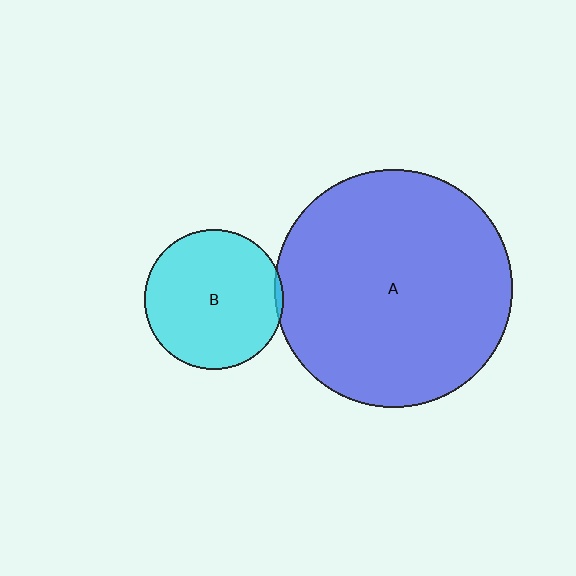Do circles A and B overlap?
Yes.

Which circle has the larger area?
Circle A (blue).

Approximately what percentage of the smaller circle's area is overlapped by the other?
Approximately 5%.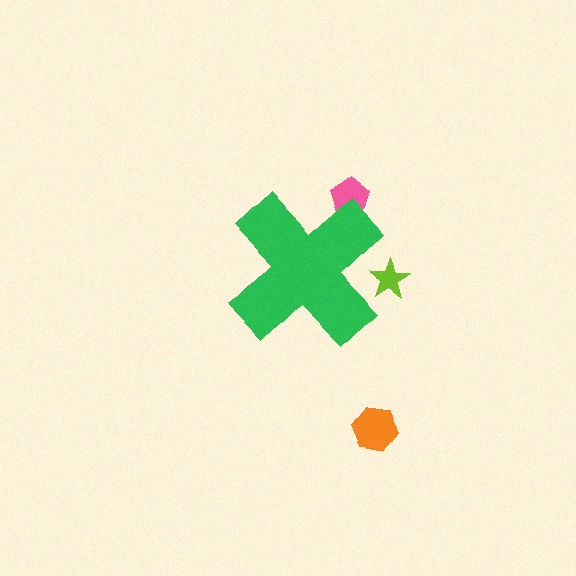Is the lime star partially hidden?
Yes, the lime star is partially hidden behind the green cross.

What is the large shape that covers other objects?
A green cross.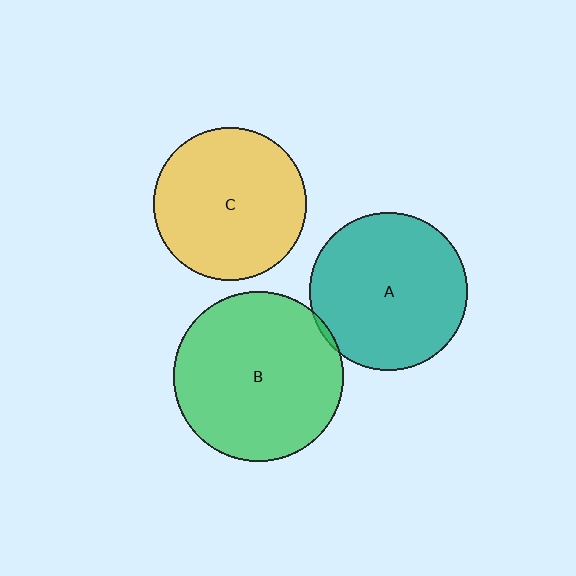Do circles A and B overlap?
Yes.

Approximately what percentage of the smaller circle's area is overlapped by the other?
Approximately 5%.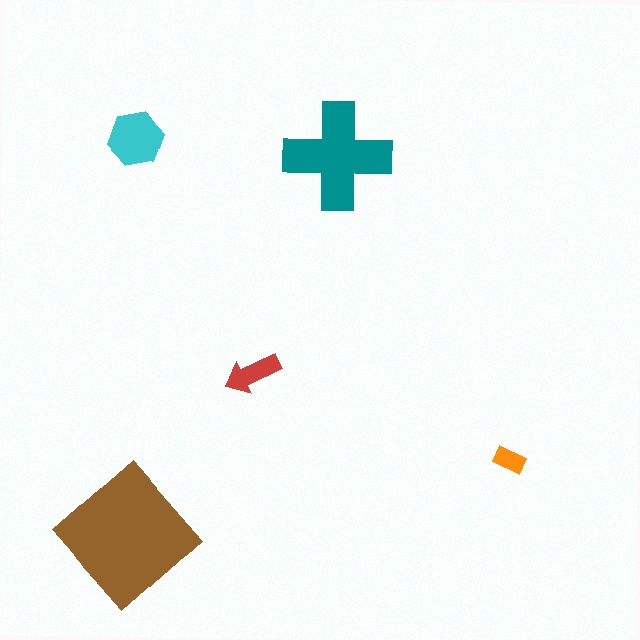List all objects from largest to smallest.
The brown diamond, the teal cross, the cyan hexagon, the red arrow, the orange rectangle.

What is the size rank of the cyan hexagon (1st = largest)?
3rd.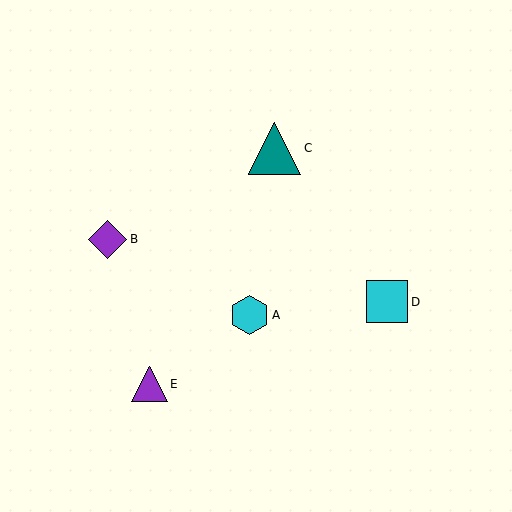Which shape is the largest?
The teal triangle (labeled C) is the largest.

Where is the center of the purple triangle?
The center of the purple triangle is at (149, 384).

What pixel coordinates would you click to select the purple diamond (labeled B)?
Click at (108, 239) to select the purple diamond B.